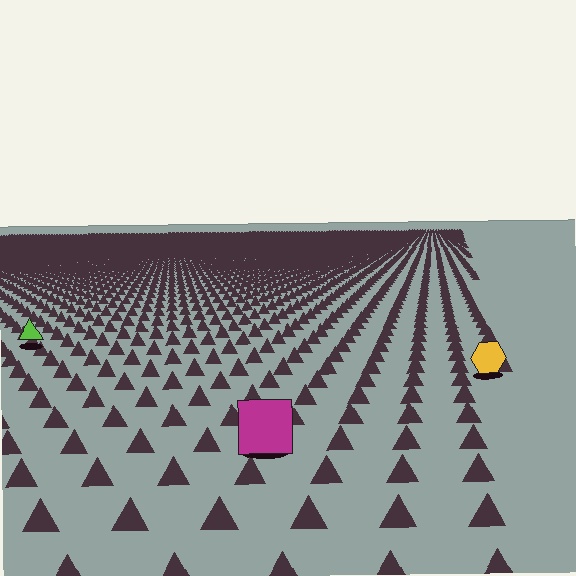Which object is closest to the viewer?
The magenta square is closest. The texture marks near it are larger and more spread out.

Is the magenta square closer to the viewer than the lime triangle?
Yes. The magenta square is closer — you can tell from the texture gradient: the ground texture is coarser near it.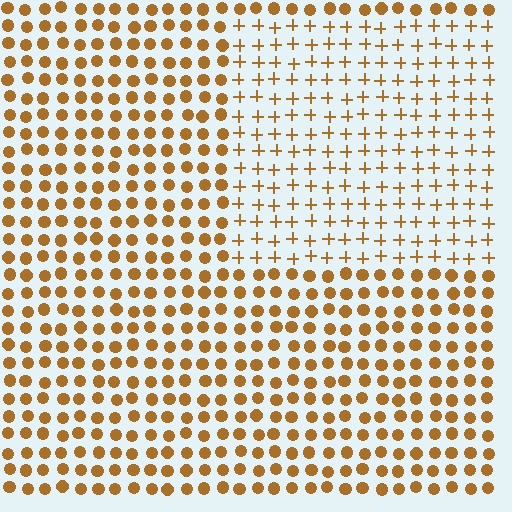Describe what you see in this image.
The image is filled with small brown elements arranged in a uniform grid. A rectangle-shaped region contains plus signs, while the surrounding area contains circles. The boundary is defined purely by the change in element shape.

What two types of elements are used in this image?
The image uses plus signs inside the rectangle region and circles outside it.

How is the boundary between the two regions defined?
The boundary is defined by a change in element shape: plus signs inside vs. circles outside. All elements share the same color and spacing.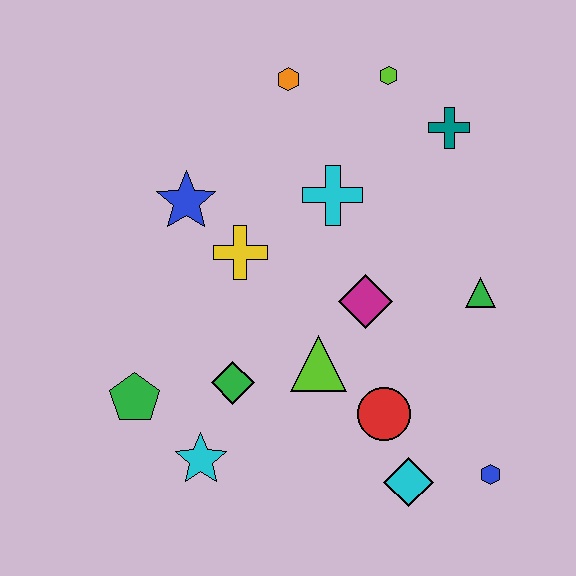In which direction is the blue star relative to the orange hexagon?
The blue star is below the orange hexagon.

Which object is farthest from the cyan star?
The lime hexagon is farthest from the cyan star.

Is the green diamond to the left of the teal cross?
Yes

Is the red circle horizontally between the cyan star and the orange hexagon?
No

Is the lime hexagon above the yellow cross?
Yes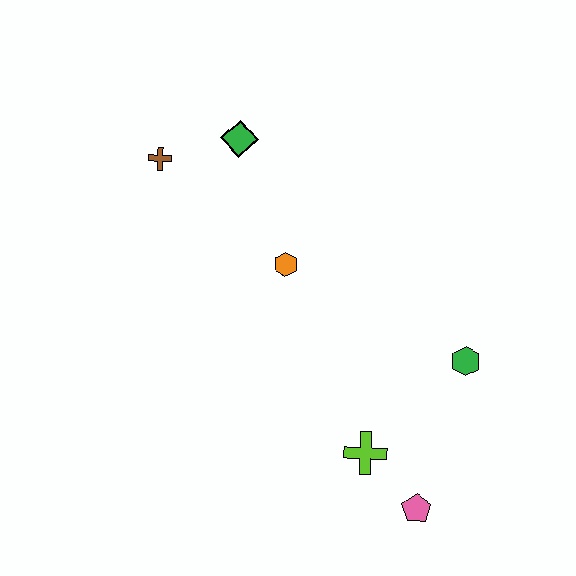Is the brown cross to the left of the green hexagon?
Yes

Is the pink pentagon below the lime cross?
Yes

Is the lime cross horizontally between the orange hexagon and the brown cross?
No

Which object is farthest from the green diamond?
The pink pentagon is farthest from the green diamond.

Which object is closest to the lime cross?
The pink pentagon is closest to the lime cross.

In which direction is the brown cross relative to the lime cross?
The brown cross is above the lime cross.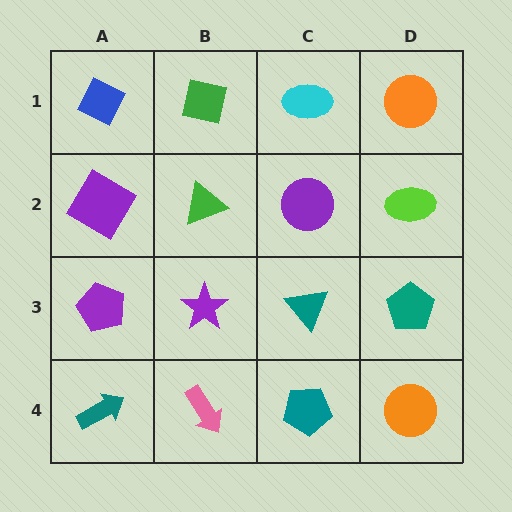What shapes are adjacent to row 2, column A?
A blue diamond (row 1, column A), a purple pentagon (row 3, column A), a green triangle (row 2, column B).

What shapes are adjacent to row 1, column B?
A green triangle (row 2, column B), a blue diamond (row 1, column A), a cyan ellipse (row 1, column C).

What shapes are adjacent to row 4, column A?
A purple pentagon (row 3, column A), a pink arrow (row 4, column B).